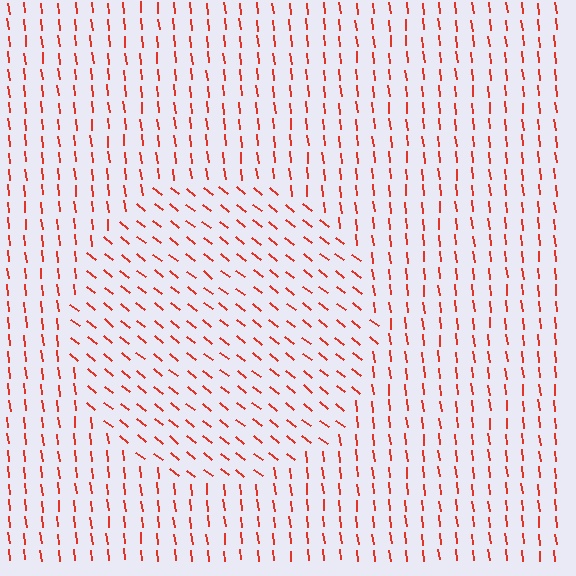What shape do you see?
I see a circle.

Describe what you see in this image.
The image is filled with small red line segments. A circle region in the image has lines oriented differently from the surrounding lines, creating a visible texture boundary.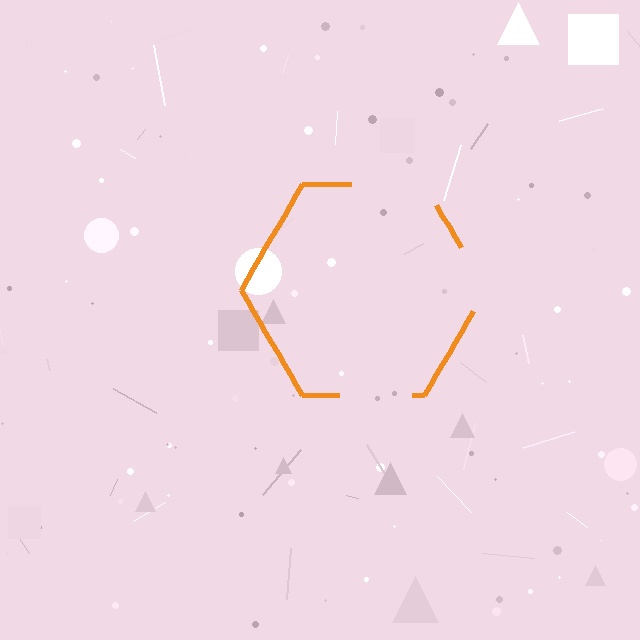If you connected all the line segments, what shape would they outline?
They would outline a hexagon.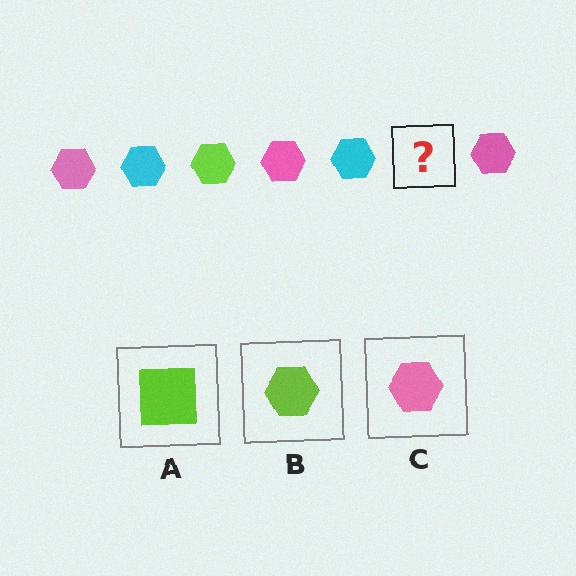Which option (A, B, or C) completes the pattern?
B.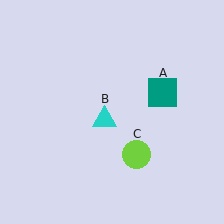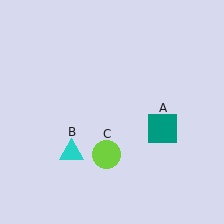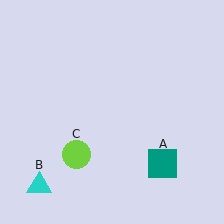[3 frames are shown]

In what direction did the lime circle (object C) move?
The lime circle (object C) moved left.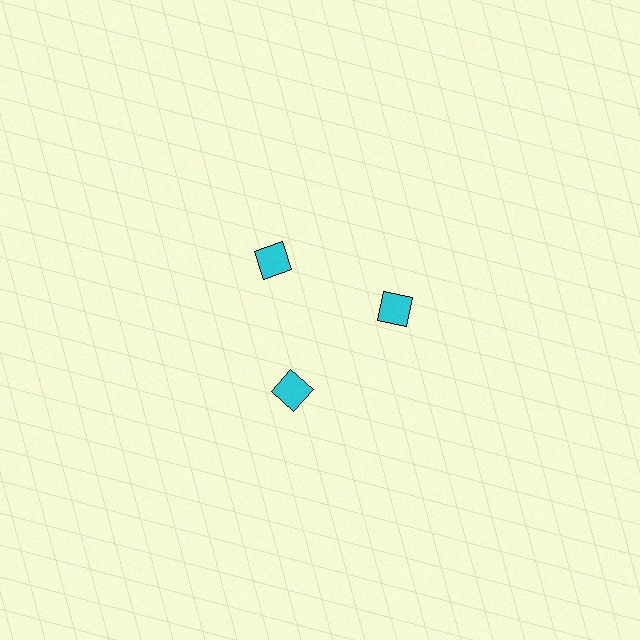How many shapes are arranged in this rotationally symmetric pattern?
There are 3 shapes, arranged in 3 groups of 1.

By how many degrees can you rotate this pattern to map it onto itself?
The pattern maps onto itself every 120 degrees of rotation.